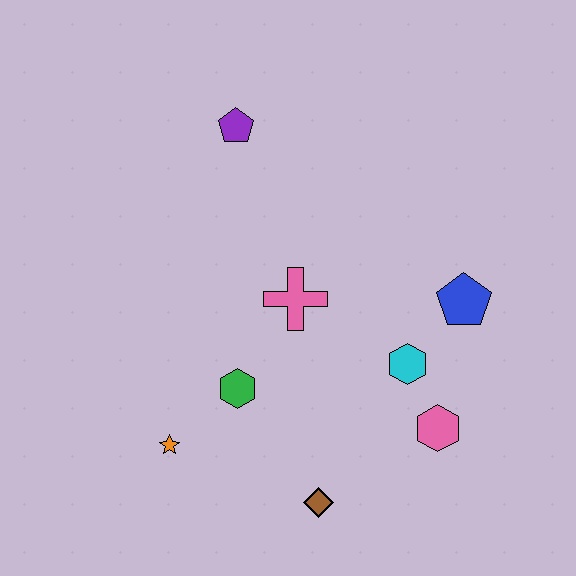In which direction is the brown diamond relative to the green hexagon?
The brown diamond is below the green hexagon.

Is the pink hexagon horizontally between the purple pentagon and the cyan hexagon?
No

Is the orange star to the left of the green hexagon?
Yes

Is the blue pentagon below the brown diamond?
No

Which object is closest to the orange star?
The green hexagon is closest to the orange star.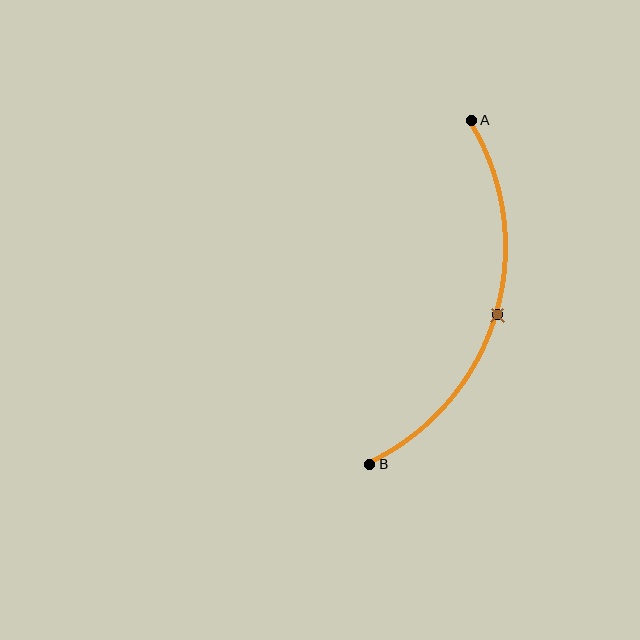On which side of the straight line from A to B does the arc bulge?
The arc bulges to the right of the straight line connecting A and B.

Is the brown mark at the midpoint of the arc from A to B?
Yes. The brown mark lies on the arc at equal arc-length from both A and B — it is the arc midpoint.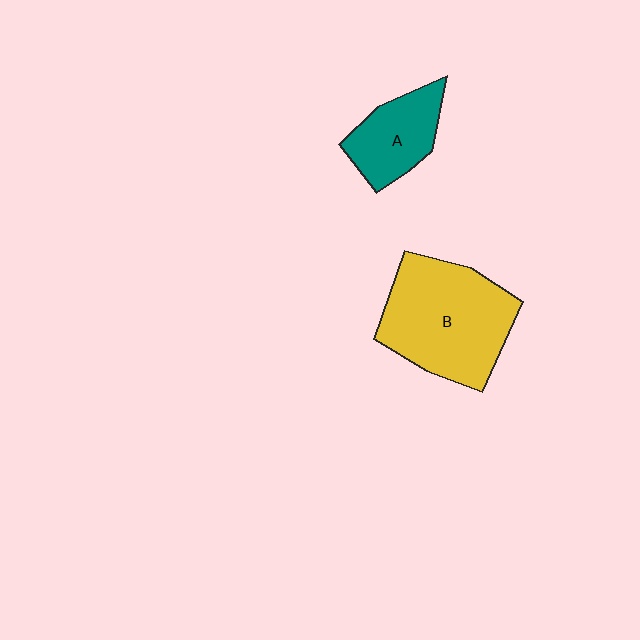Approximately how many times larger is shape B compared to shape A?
Approximately 2.0 times.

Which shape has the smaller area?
Shape A (teal).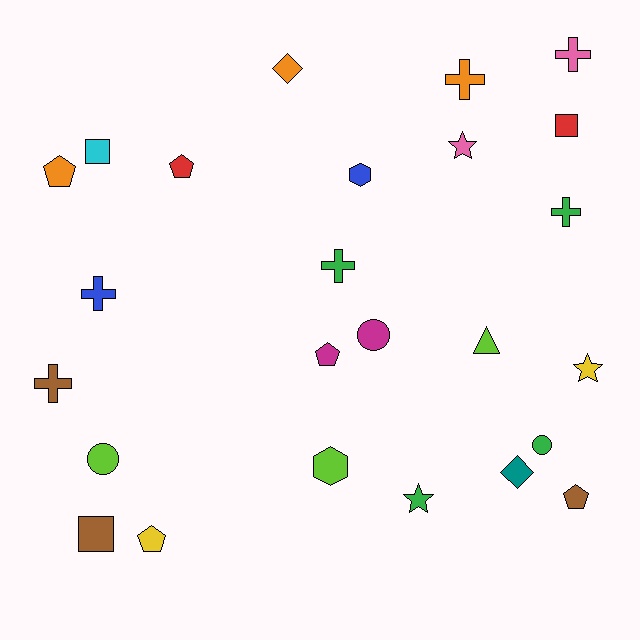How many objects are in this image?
There are 25 objects.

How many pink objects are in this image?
There are 2 pink objects.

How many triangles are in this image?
There is 1 triangle.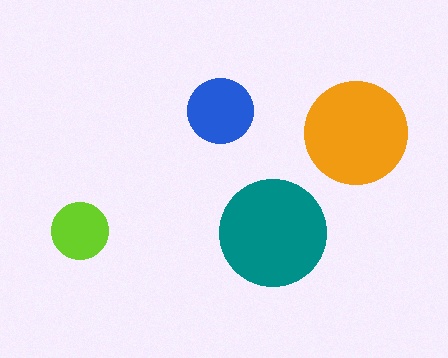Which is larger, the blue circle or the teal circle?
The teal one.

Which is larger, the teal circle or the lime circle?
The teal one.